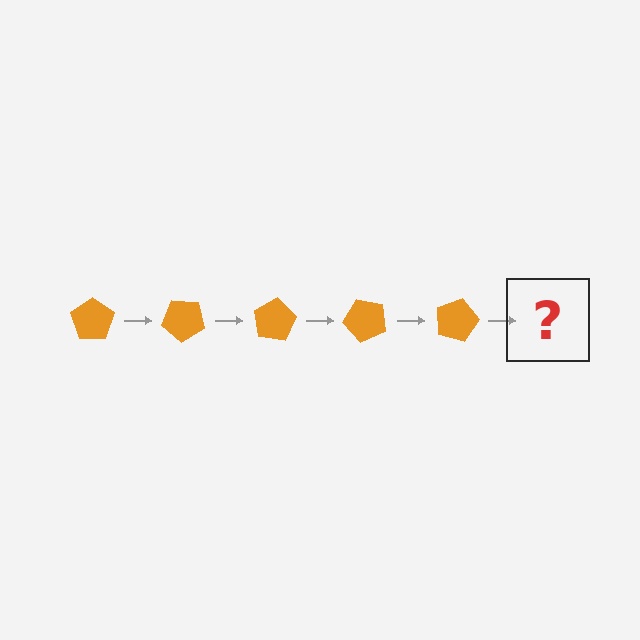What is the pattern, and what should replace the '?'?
The pattern is that the pentagon rotates 40 degrees each step. The '?' should be an orange pentagon rotated 200 degrees.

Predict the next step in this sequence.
The next step is an orange pentagon rotated 200 degrees.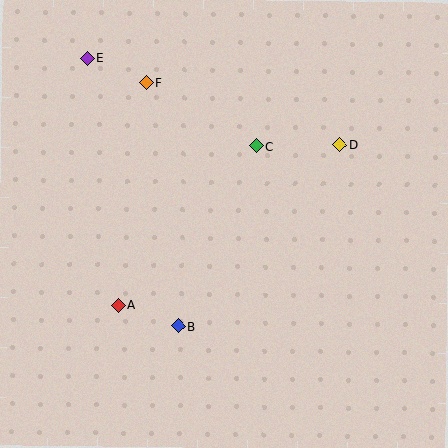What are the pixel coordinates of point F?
Point F is at (146, 83).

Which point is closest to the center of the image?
Point C at (256, 146) is closest to the center.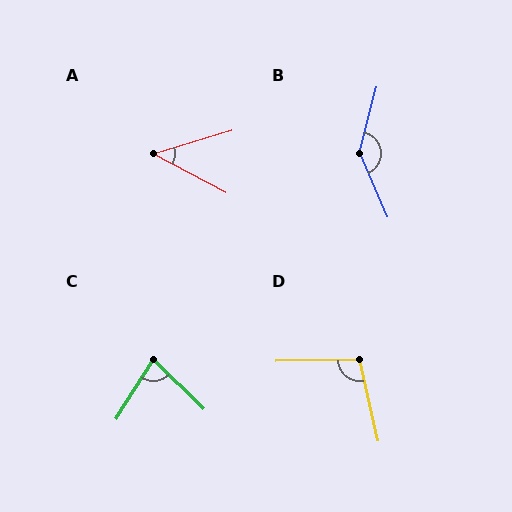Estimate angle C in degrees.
Approximately 78 degrees.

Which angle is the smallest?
A, at approximately 45 degrees.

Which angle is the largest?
B, at approximately 141 degrees.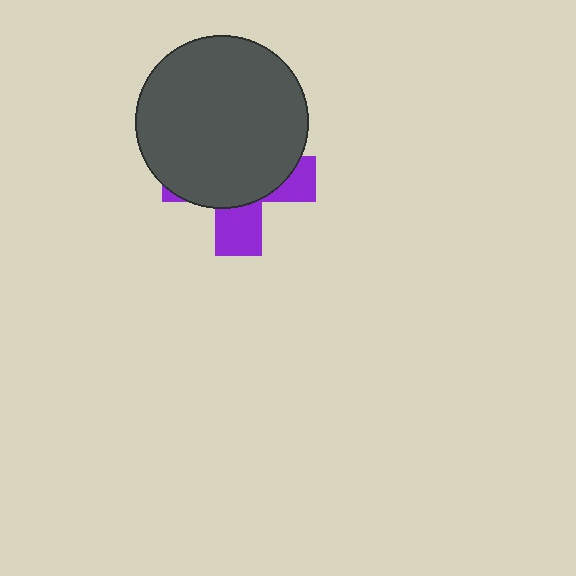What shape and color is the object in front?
The object in front is a dark gray circle.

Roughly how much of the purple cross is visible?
A small part of it is visible (roughly 32%).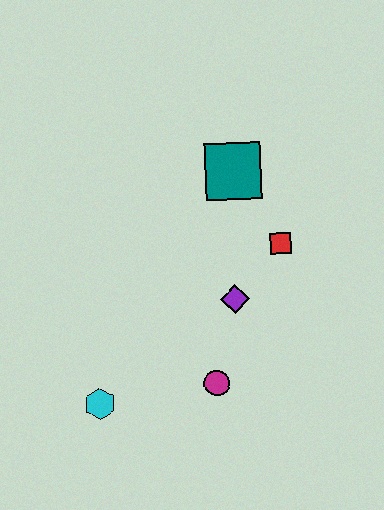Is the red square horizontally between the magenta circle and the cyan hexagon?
No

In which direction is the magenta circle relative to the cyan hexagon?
The magenta circle is to the right of the cyan hexagon.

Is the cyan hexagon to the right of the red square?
No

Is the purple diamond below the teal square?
Yes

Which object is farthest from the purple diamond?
The cyan hexagon is farthest from the purple diamond.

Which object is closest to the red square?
The purple diamond is closest to the red square.